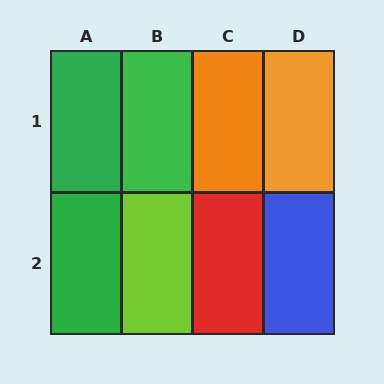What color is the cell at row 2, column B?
Lime.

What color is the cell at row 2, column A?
Green.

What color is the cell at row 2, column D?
Blue.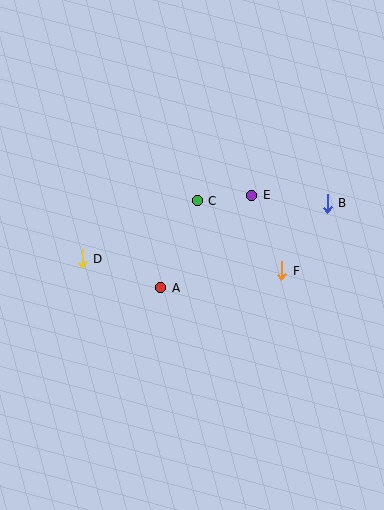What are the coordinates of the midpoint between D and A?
The midpoint between D and A is at (121, 273).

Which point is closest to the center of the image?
Point A at (161, 288) is closest to the center.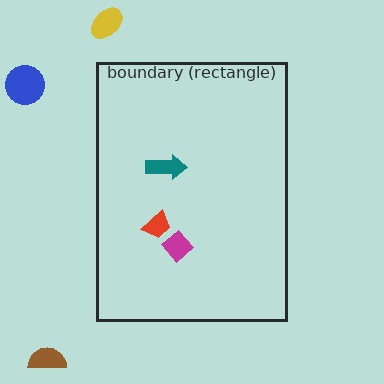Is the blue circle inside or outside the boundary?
Outside.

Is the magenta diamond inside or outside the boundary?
Inside.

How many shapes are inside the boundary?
3 inside, 3 outside.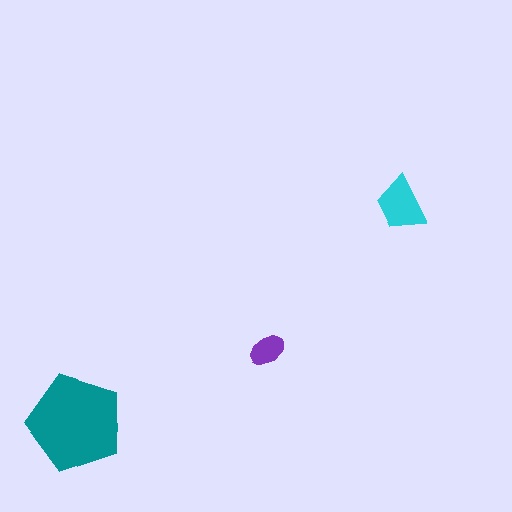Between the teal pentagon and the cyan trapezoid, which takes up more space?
The teal pentagon.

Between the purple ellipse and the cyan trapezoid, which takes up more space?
The cyan trapezoid.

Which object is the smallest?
The purple ellipse.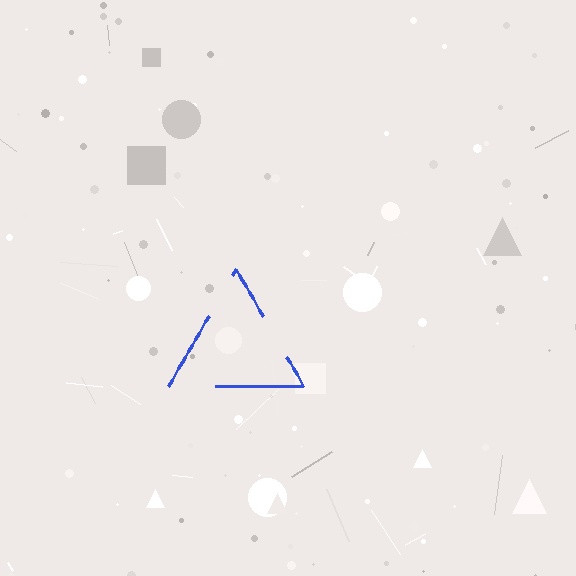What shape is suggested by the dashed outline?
The dashed outline suggests a triangle.